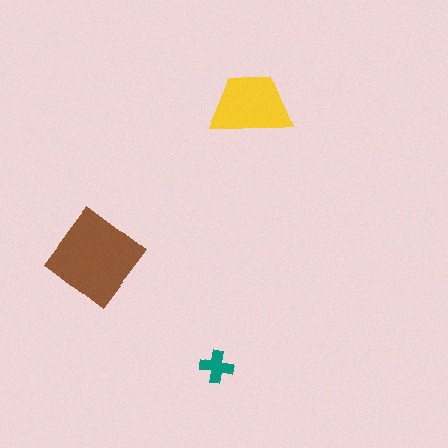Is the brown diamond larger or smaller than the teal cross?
Larger.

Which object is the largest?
The brown diamond.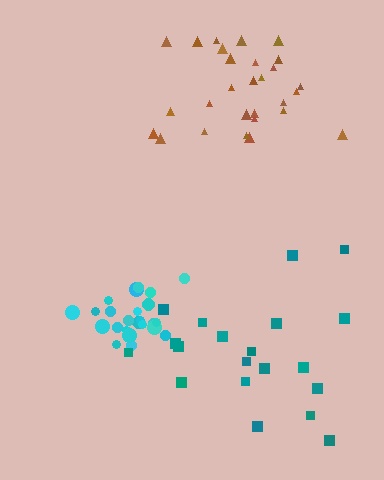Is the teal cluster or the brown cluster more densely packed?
Brown.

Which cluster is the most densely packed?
Cyan.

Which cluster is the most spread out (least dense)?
Teal.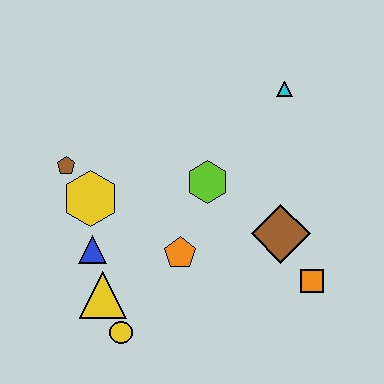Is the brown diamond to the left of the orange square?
Yes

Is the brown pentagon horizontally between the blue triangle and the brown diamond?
No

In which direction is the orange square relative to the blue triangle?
The orange square is to the right of the blue triangle.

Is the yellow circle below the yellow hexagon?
Yes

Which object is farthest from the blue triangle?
The cyan triangle is farthest from the blue triangle.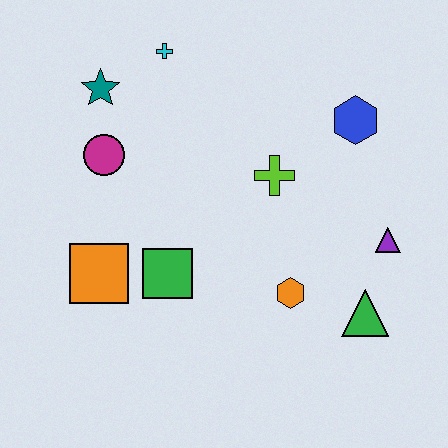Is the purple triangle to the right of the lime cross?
Yes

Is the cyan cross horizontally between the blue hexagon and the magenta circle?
Yes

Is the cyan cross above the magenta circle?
Yes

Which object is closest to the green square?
The orange square is closest to the green square.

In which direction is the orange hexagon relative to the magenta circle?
The orange hexagon is to the right of the magenta circle.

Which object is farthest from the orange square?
The blue hexagon is farthest from the orange square.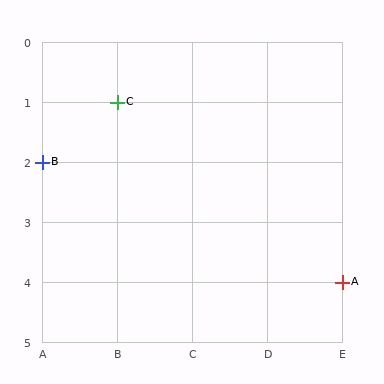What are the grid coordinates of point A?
Point A is at grid coordinates (E, 4).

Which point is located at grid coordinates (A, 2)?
Point B is at (A, 2).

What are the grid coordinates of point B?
Point B is at grid coordinates (A, 2).